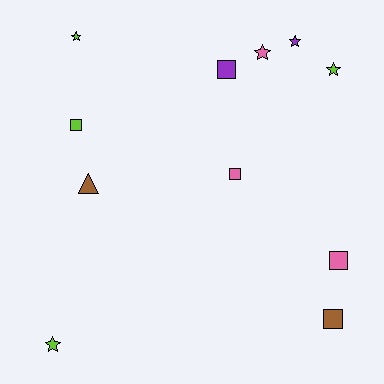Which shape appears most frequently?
Star, with 5 objects.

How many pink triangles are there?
There are no pink triangles.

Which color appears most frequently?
Lime, with 4 objects.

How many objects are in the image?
There are 11 objects.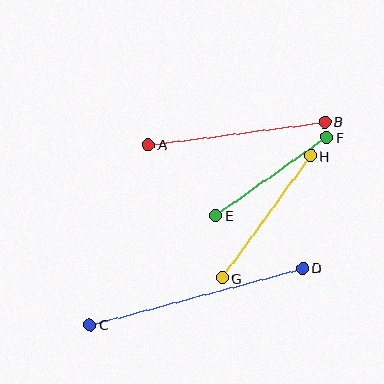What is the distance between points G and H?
The distance is approximately 150 pixels.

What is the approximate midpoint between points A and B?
The midpoint is at approximately (236, 133) pixels.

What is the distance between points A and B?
The distance is approximately 178 pixels.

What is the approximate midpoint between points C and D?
The midpoint is at approximately (196, 297) pixels.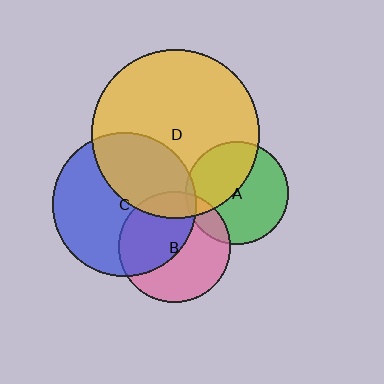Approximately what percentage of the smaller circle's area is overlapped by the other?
Approximately 45%.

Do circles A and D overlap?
Yes.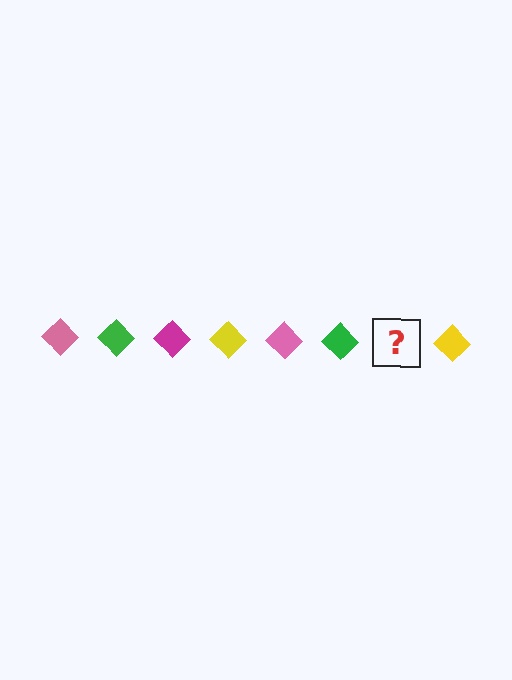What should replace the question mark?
The question mark should be replaced with a magenta diamond.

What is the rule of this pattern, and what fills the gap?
The rule is that the pattern cycles through pink, green, magenta, yellow diamonds. The gap should be filled with a magenta diamond.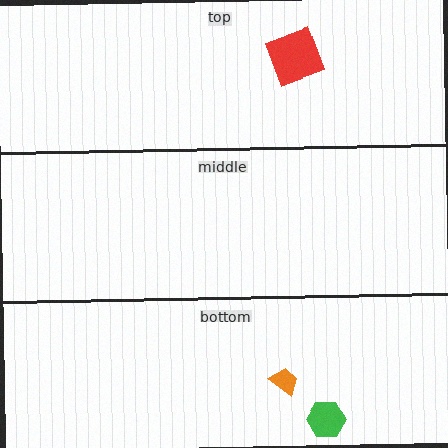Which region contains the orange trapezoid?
The bottom region.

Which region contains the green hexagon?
The bottom region.